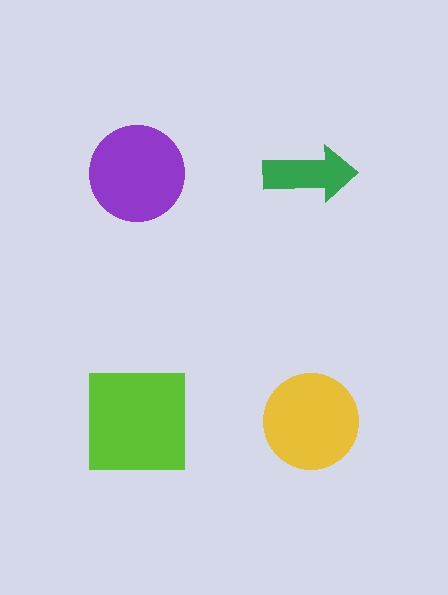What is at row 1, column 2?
A green arrow.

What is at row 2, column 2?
A yellow circle.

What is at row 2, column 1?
A lime square.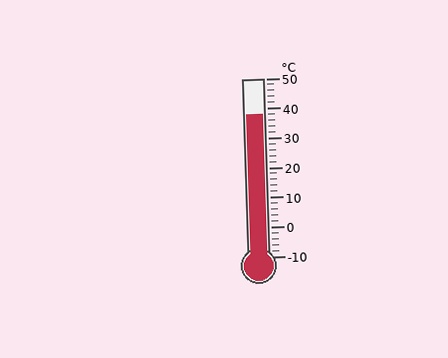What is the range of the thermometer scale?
The thermometer scale ranges from -10°C to 50°C.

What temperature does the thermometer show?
The thermometer shows approximately 38°C.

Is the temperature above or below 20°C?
The temperature is above 20°C.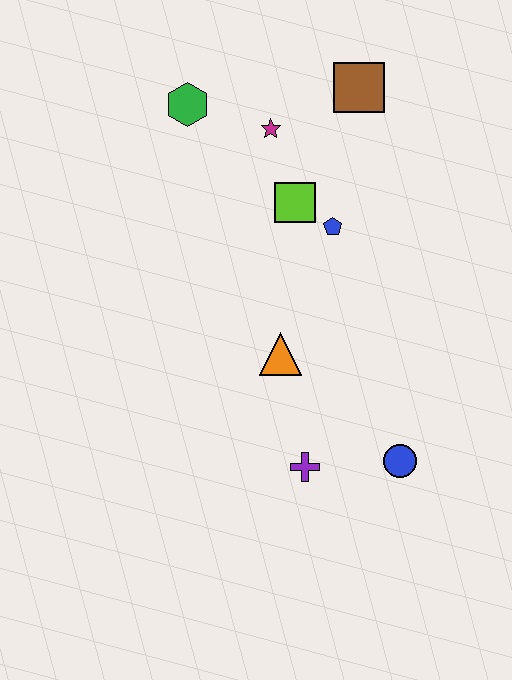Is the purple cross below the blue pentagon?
Yes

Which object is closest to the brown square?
The magenta star is closest to the brown square.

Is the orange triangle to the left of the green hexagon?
No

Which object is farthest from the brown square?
The purple cross is farthest from the brown square.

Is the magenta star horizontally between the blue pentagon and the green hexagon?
Yes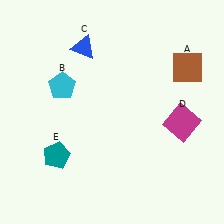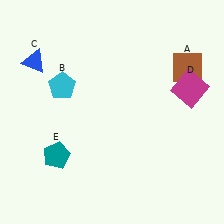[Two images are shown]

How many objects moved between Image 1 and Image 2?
2 objects moved between the two images.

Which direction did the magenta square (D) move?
The magenta square (D) moved up.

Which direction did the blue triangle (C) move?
The blue triangle (C) moved left.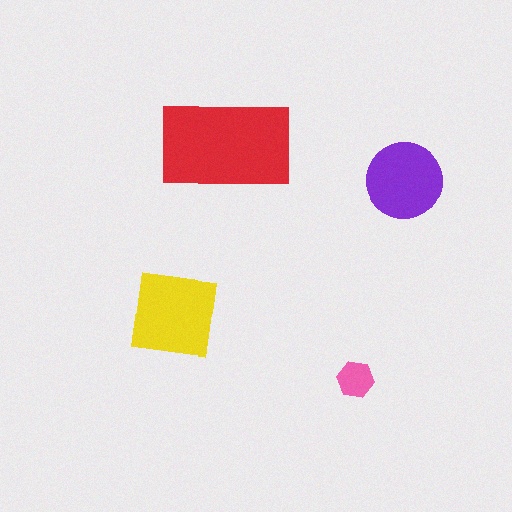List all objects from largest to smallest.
The red rectangle, the yellow square, the purple circle, the pink hexagon.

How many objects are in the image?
There are 4 objects in the image.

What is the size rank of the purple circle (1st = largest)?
3rd.